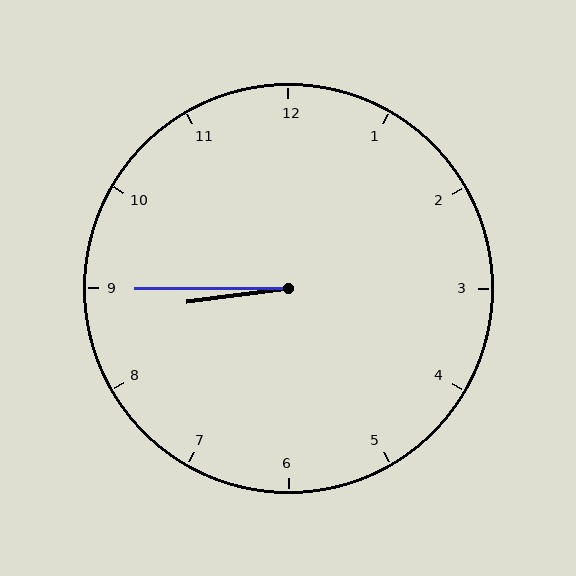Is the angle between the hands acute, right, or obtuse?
It is acute.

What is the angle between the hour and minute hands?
Approximately 8 degrees.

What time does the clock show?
8:45.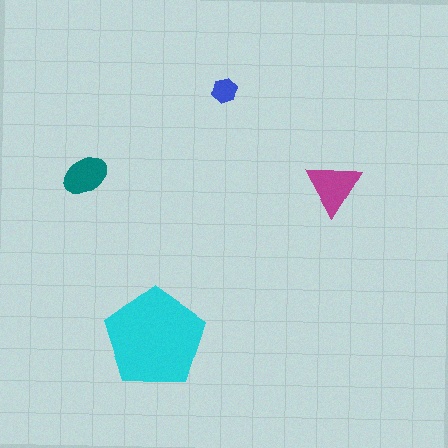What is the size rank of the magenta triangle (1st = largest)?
2nd.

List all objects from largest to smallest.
The cyan pentagon, the magenta triangle, the teal ellipse, the blue hexagon.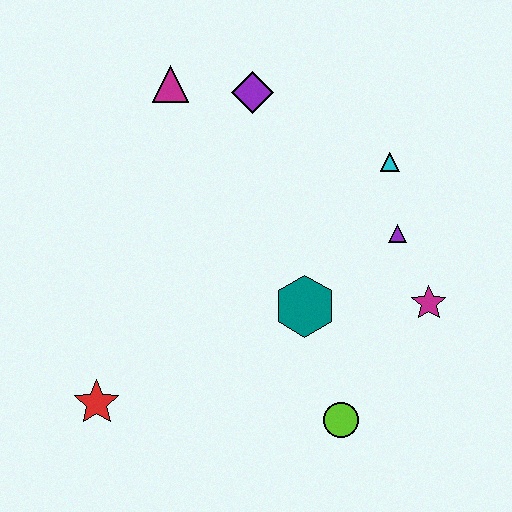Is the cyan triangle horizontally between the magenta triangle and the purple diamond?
No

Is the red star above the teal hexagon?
No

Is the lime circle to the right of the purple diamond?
Yes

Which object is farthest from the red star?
The cyan triangle is farthest from the red star.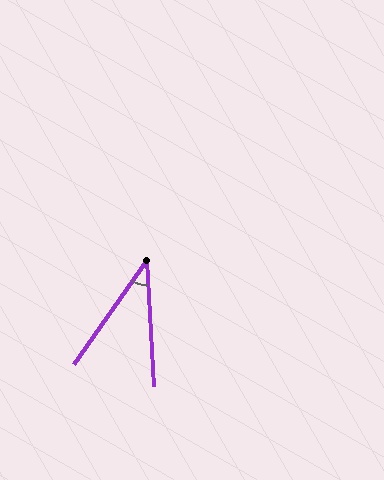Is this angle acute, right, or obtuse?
It is acute.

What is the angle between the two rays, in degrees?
Approximately 38 degrees.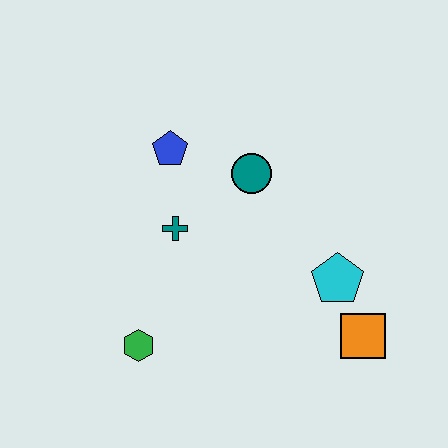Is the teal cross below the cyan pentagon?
No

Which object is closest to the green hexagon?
The teal cross is closest to the green hexagon.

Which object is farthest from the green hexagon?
The orange square is farthest from the green hexagon.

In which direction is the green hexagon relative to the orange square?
The green hexagon is to the left of the orange square.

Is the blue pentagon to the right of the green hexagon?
Yes